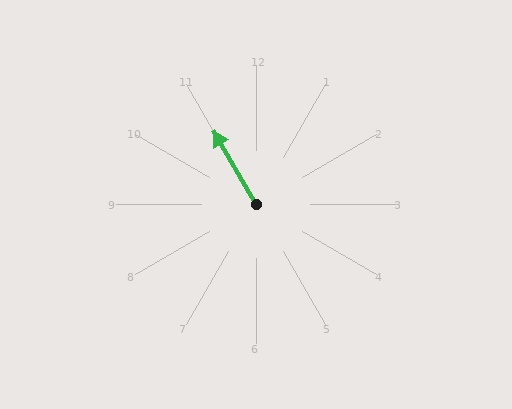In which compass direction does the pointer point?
Northwest.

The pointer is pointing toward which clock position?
Roughly 11 o'clock.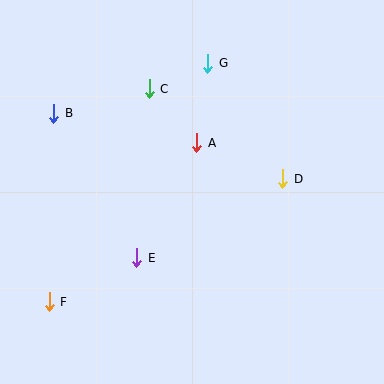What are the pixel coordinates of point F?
Point F is at (49, 302).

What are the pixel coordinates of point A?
Point A is at (197, 143).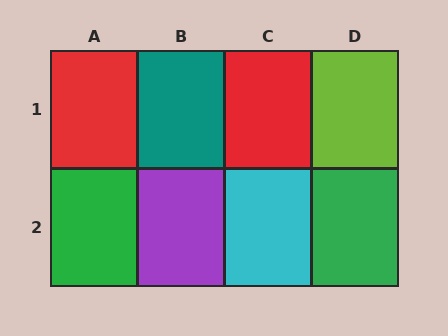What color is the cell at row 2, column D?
Green.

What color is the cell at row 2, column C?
Cyan.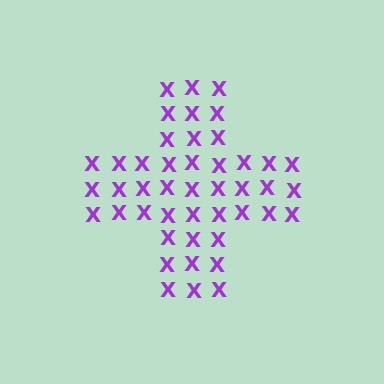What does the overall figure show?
The overall figure shows a cross.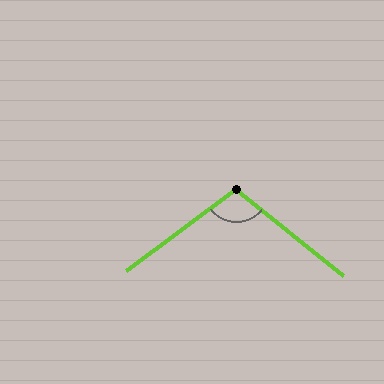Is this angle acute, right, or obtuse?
It is obtuse.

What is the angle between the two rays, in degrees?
Approximately 105 degrees.